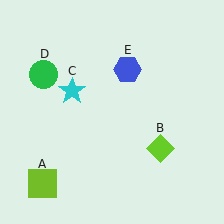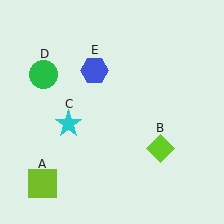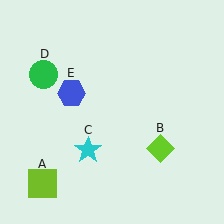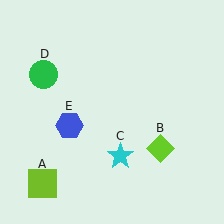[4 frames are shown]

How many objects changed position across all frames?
2 objects changed position: cyan star (object C), blue hexagon (object E).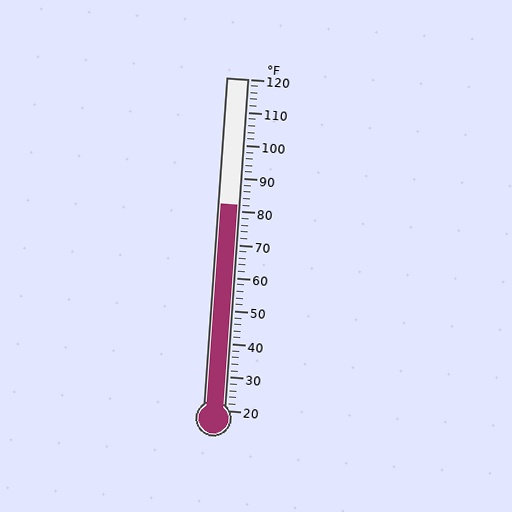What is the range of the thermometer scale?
The thermometer scale ranges from 20°F to 120°F.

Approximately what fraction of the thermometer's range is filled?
The thermometer is filled to approximately 60% of its range.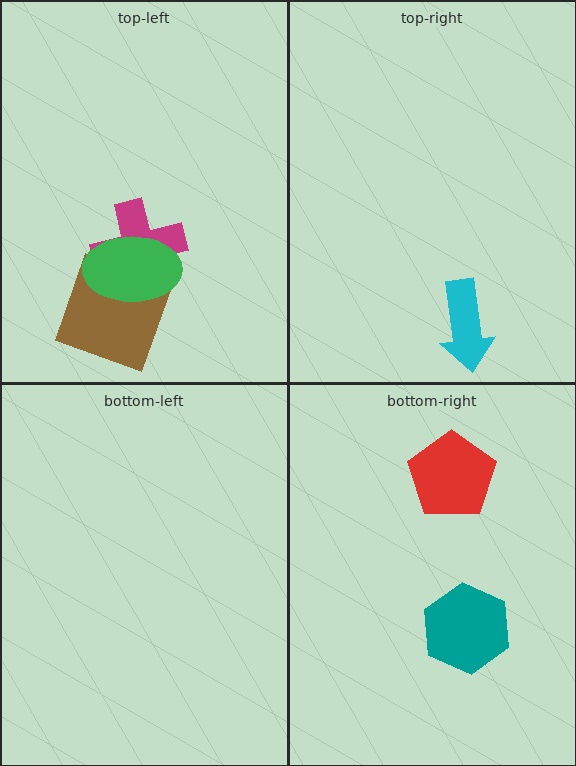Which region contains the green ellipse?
The top-left region.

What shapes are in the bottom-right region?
The red pentagon, the teal hexagon.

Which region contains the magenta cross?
The top-left region.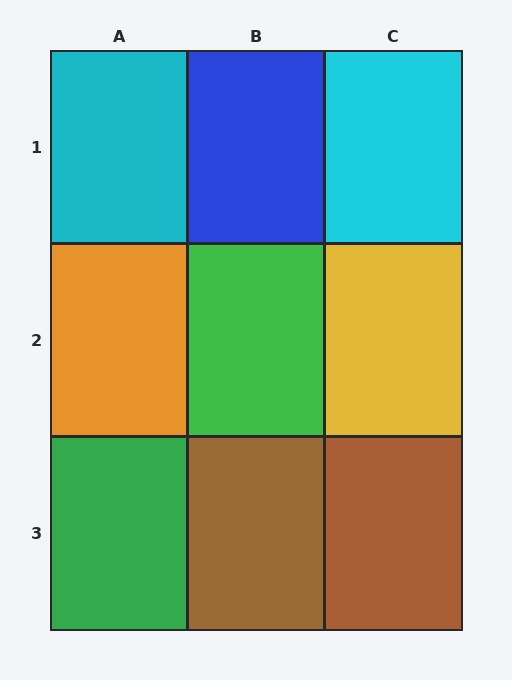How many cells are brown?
2 cells are brown.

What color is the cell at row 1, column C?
Cyan.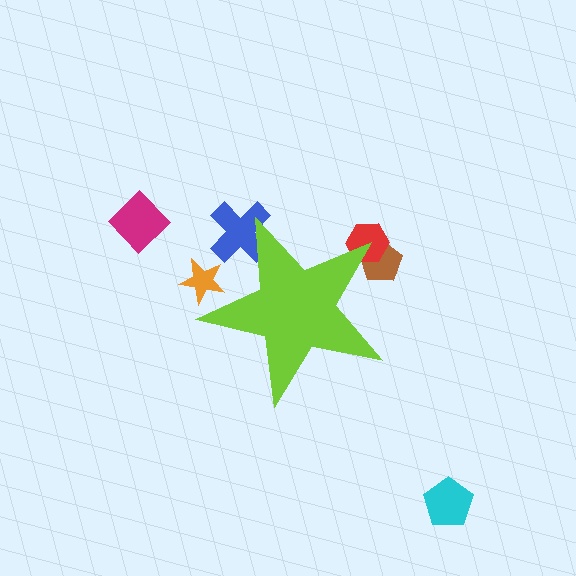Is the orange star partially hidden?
Yes, the orange star is partially hidden behind the lime star.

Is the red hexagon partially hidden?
Yes, the red hexagon is partially hidden behind the lime star.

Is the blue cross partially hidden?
Yes, the blue cross is partially hidden behind the lime star.